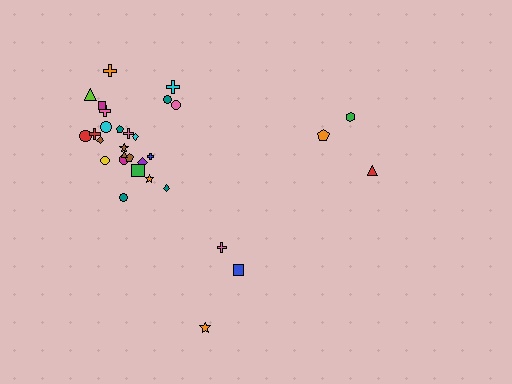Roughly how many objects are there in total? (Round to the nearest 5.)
Roughly 30 objects in total.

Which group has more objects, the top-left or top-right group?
The top-left group.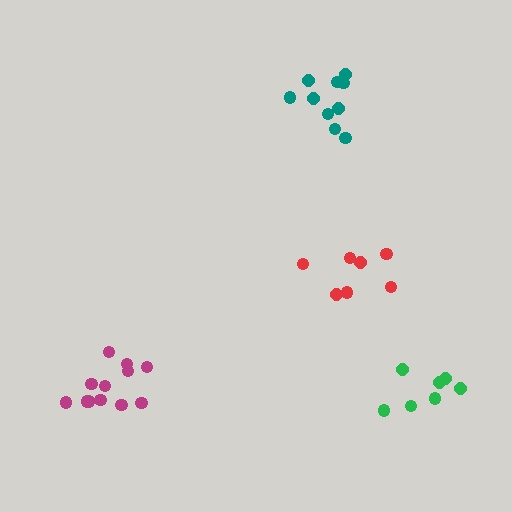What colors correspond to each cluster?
The clusters are colored: teal, red, magenta, green.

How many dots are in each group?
Group 1: 10 dots, Group 2: 7 dots, Group 3: 12 dots, Group 4: 7 dots (36 total).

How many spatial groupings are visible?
There are 4 spatial groupings.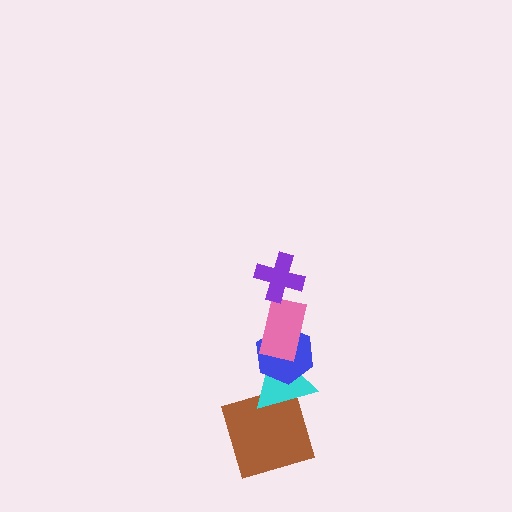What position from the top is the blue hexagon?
The blue hexagon is 3rd from the top.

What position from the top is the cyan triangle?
The cyan triangle is 4th from the top.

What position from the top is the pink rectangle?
The pink rectangle is 2nd from the top.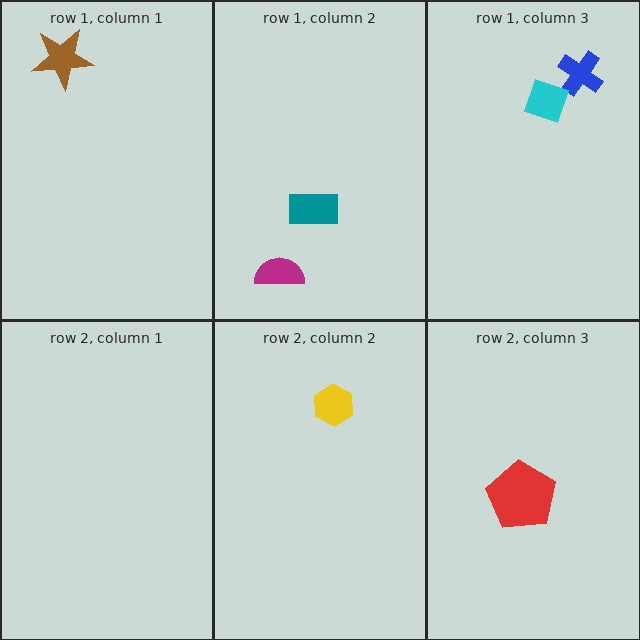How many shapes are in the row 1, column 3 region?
2.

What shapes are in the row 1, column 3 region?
The blue cross, the cyan diamond.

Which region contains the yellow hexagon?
The row 2, column 2 region.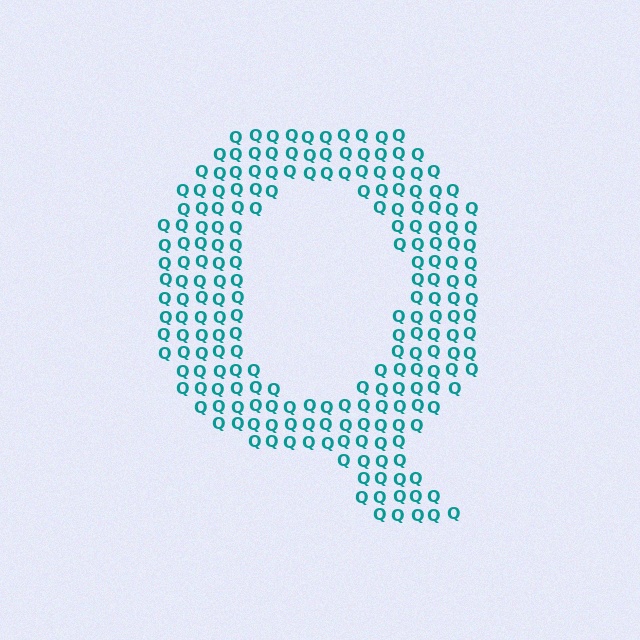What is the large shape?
The large shape is the letter Q.